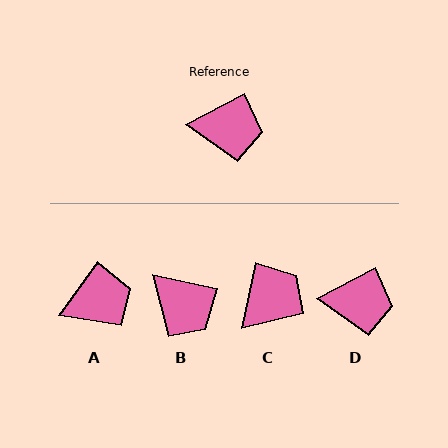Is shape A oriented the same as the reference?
No, it is off by about 27 degrees.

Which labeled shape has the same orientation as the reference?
D.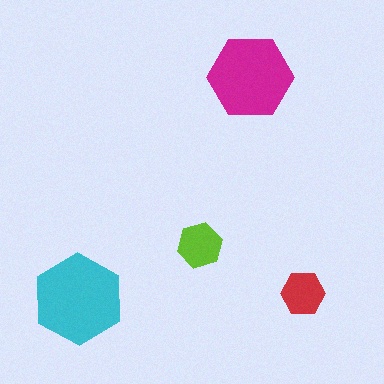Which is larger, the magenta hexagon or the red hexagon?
The magenta one.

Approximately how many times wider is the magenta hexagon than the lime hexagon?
About 2 times wider.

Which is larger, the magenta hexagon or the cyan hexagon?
The cyan one.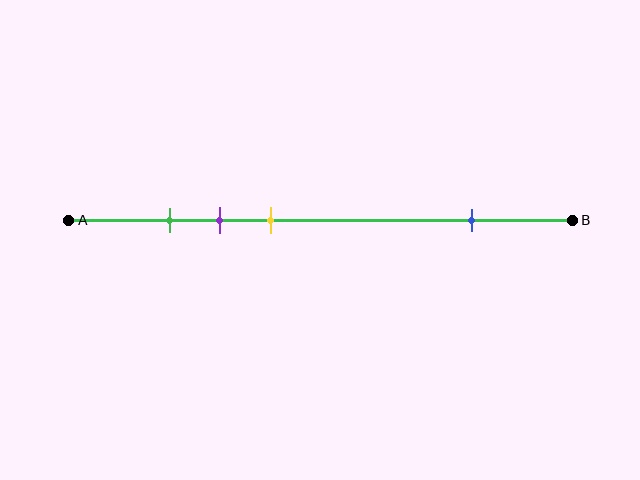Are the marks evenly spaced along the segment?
No, the marks are not evenly spaced.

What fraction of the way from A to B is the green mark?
The green mark is approximately 20% (0.2) of the way from A to B.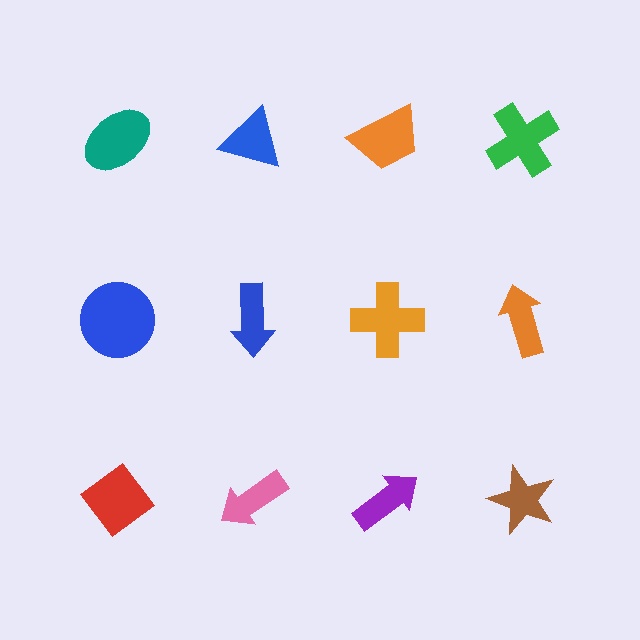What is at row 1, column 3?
An orange trapezoid.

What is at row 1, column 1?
A teal ellipse.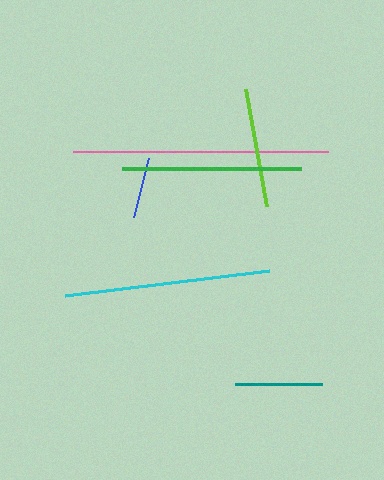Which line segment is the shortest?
The blue line is the shortest at approximately 61 pixels.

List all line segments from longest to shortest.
From longest to shortest: pink, cyan, green, lime, teal, blue.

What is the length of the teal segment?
The teal segment is approximately 87 pixels long.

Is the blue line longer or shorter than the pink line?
The pink line is longer than the blue line.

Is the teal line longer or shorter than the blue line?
The teal line is longer than the blue line.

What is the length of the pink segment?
The pink segment is approximately 254 pixels long.